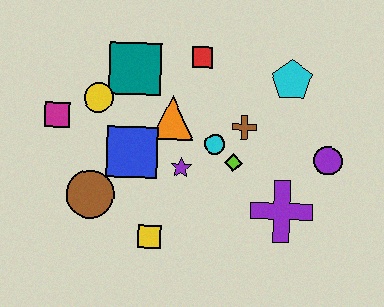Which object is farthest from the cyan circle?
The magenta square is farthest from the cyan circle.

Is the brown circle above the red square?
No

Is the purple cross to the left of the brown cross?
No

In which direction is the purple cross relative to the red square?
The purple cross is below the red square.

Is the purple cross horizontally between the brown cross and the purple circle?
Yes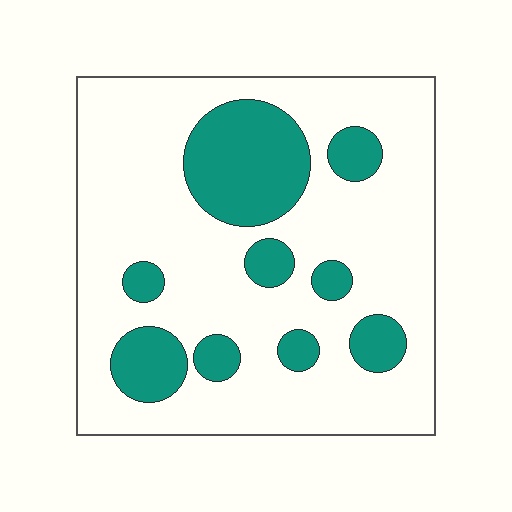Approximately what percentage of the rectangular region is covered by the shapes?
Approximately 25%.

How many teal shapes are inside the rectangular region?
9.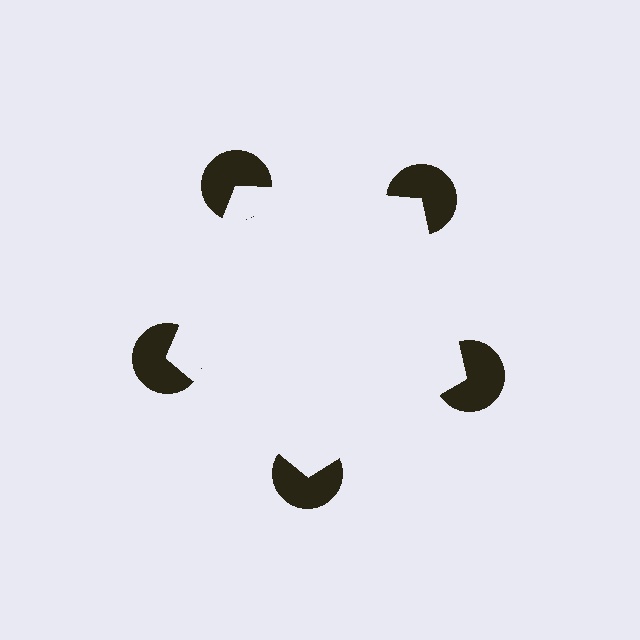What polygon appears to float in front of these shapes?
An illusory pentagon — its edges are inferred from the aligned wedge cuts in the pac-man discs, not physically drawn.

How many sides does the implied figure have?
5 sides.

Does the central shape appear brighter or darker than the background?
It typically appears slightly brighter than the background, even though no actual brightness change is drawn.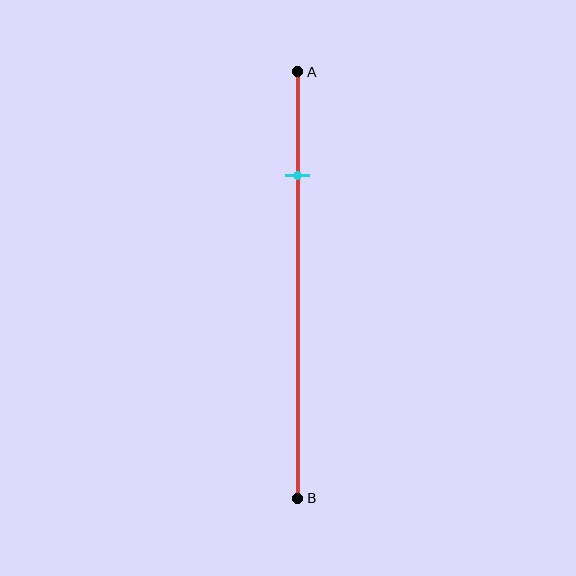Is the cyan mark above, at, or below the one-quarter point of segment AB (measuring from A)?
The cyan mark is approximately at the one-quarter point of segment AB.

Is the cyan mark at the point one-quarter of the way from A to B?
Yes, the mark is approximately at the one-quarter point.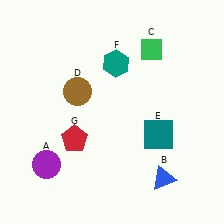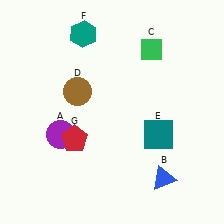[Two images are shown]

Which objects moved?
The objects that moved are: the purple circle (A), the teal hexagon (F).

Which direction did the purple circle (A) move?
The purple circle (A) moved up.